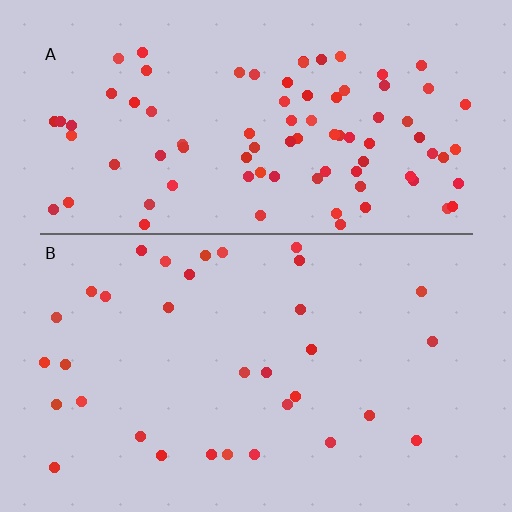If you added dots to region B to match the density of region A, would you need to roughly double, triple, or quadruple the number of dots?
Approximately triple.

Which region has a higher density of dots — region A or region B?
A (the top).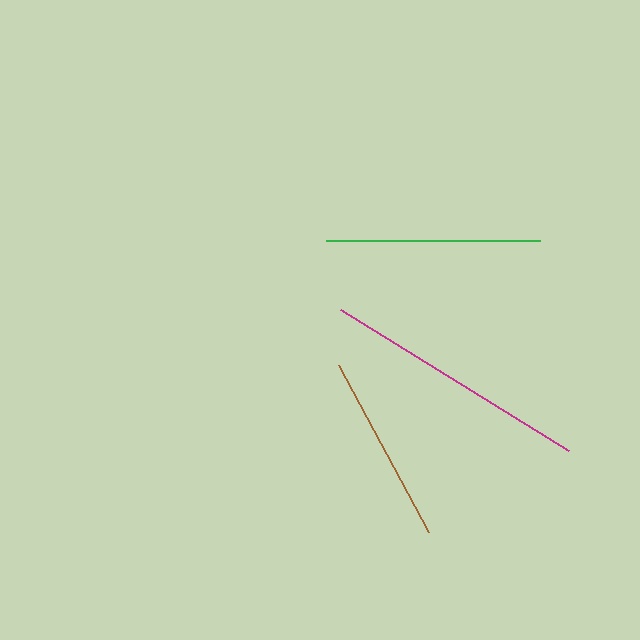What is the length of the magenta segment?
The magenta segment is approximately 268 pixels long.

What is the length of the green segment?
The green segment is approximately 214 pixels long.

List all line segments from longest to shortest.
From longest to shortest: magenta, green, brown.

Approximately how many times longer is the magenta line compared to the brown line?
The magenta line is approximately 1.4 times the length of the brown line.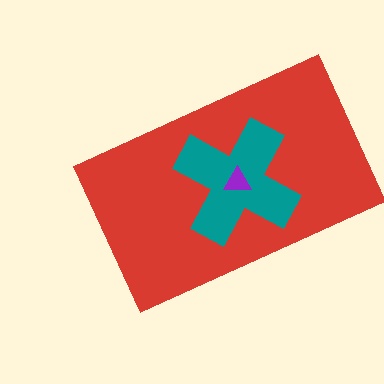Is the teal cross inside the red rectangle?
Yes.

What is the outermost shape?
The red rectangle.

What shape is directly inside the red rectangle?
The teal cross.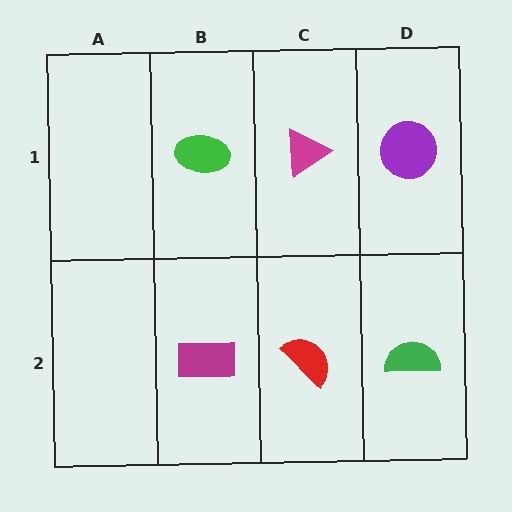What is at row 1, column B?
A green ellipse.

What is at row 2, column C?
A red semicircle.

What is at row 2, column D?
A green semicircle.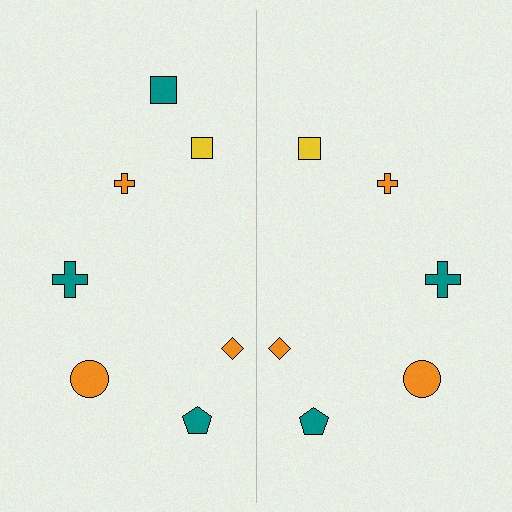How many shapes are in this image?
There are 13 shapes in this image.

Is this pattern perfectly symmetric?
No, the pattern is not perfectly symmetric. A teal square is missing from the right side.